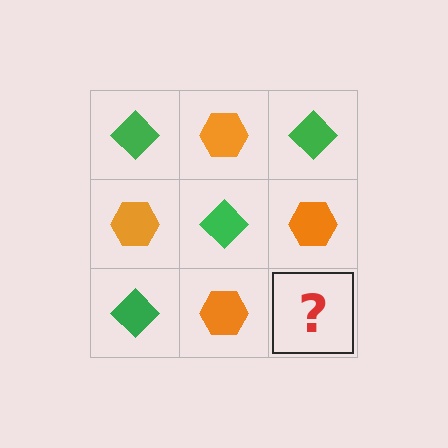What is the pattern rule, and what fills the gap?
The rule is that it alternates green diamond and orange hexagon in a checkerboard pattern. The gap should be filled with a green diamond.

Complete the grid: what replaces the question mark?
The question mark should be replaced with a green diamond.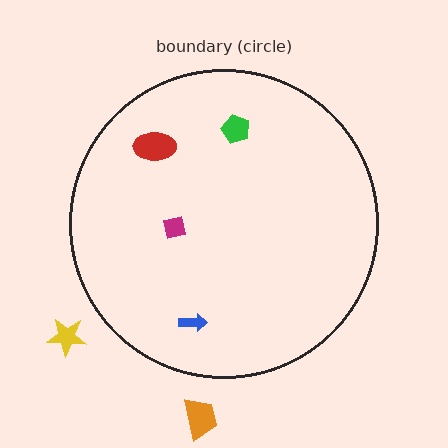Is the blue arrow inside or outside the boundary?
Inside.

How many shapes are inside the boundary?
4 inside, 2 outside.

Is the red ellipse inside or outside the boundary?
Inside.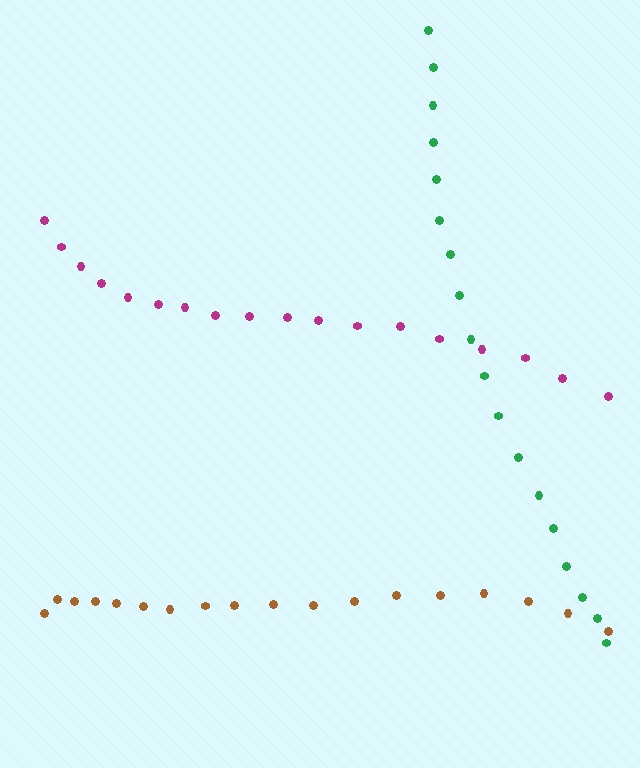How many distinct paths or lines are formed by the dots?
There are 3 distinct paths.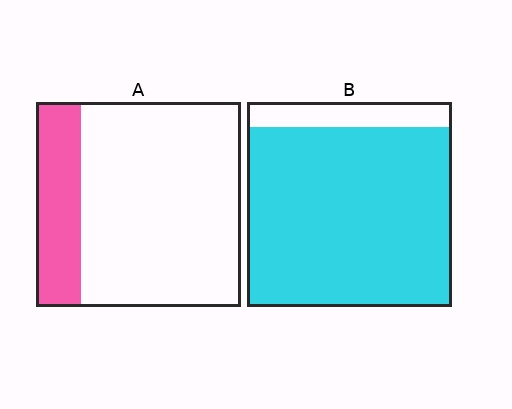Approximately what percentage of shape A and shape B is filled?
A is approximately 20% and B is approximately 90%.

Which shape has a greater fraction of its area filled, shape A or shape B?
Shape B.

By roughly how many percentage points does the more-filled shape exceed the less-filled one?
By roughly 65 percentage points (B over A).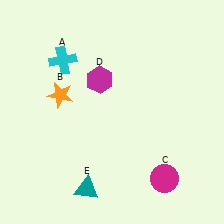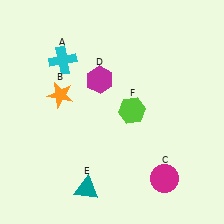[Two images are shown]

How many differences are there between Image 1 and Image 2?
There is 1 difference between the two images.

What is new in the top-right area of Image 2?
A lime hexagon (F) was added in the top-right area of Image 2.